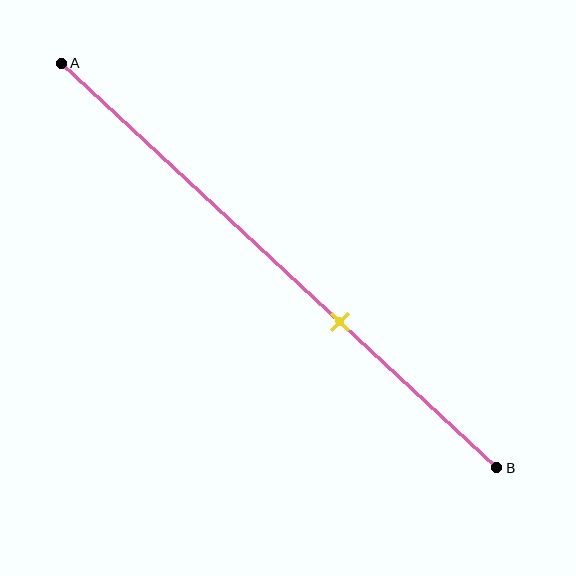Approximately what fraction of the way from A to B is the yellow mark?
The yellow mark is approximately 65% of the way from A to B.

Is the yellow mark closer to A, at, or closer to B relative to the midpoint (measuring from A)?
The yellow mark is closer to point B than the midpoint of segment AB.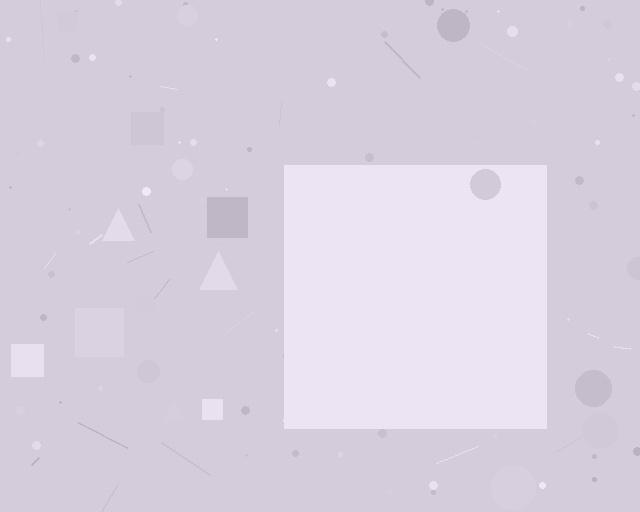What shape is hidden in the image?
A square is hidden in the image.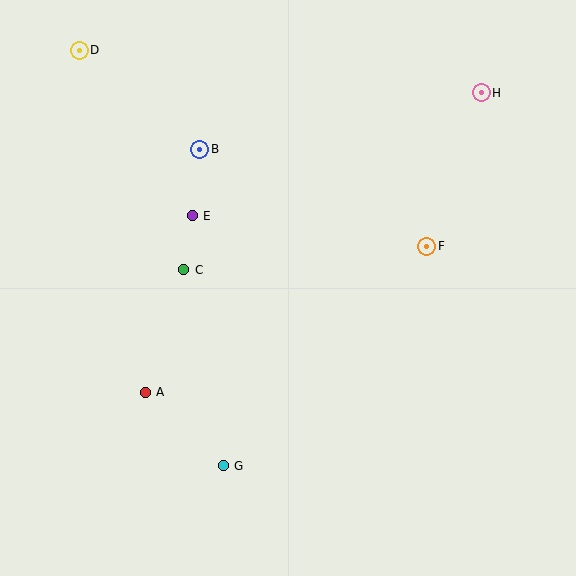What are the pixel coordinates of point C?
Point C is at (184, 270).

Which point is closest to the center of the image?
Point C at (184, 270) is closest to the center.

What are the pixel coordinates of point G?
Point G is at (223, 466).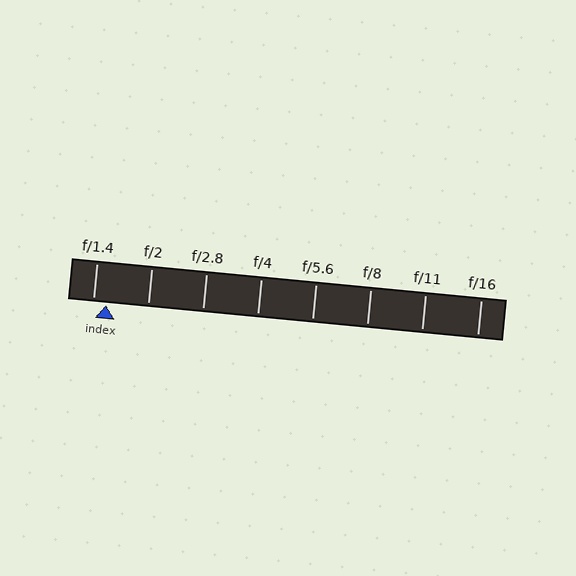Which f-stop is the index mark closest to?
The index mark is closest to f/1.4.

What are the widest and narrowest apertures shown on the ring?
The widest aperture shown is f/1.4 and the narrowest is f/16.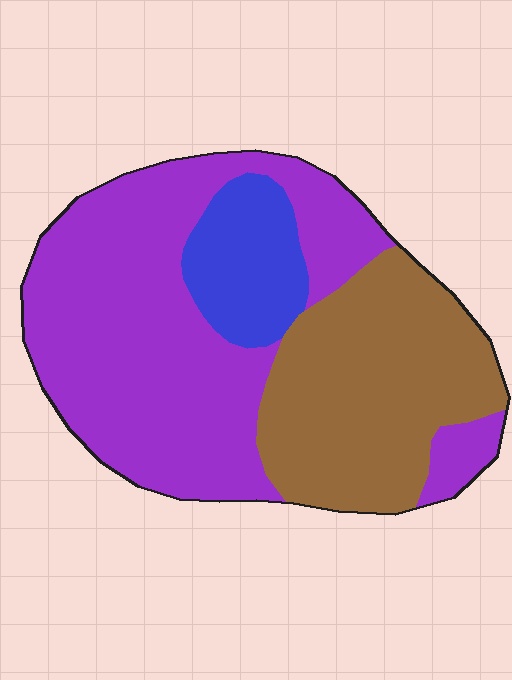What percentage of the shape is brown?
Brown covers 33% of the shape.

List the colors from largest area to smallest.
From largest to smallest: purple, brown, blue.